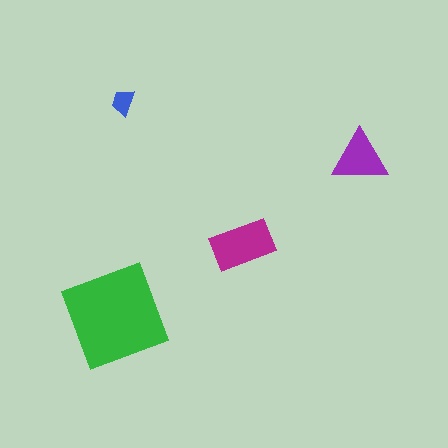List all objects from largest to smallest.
The green square, the magenta rectangle, the purple triangle, the blue trapezoid.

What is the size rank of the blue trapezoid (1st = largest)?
4th.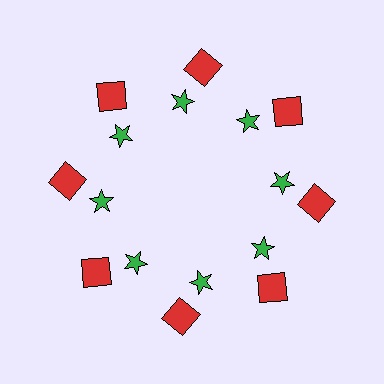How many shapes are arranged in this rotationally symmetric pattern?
There are 16 shapes, arranged in 8 groups of 2.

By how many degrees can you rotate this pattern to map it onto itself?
The pattern maps onto itself every 45 degrees of rotation.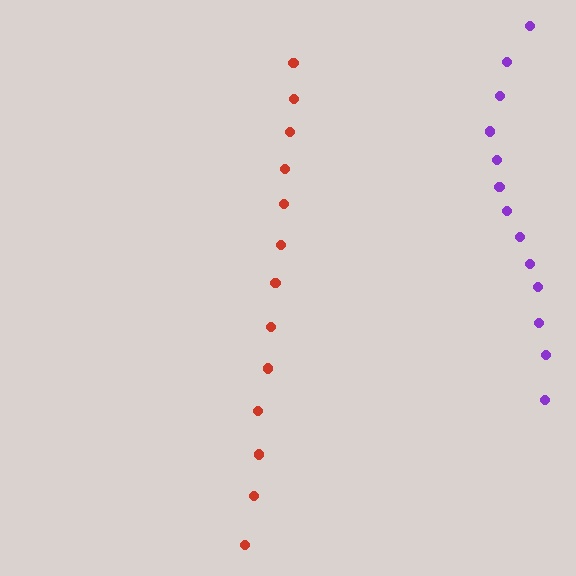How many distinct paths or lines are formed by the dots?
There are 2 distinct paths.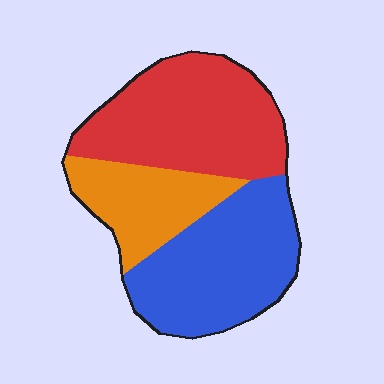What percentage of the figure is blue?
Blue takes up about three eighths (3/8) of the figure.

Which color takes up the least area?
Orange, at roughly 20%.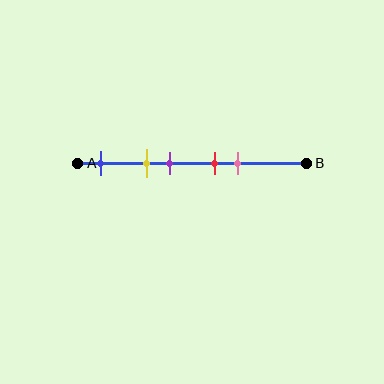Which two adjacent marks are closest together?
The red and pink marks are the closest adjacent pair.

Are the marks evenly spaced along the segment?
No, the marks are not evenly spaced.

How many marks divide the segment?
There are 5 marks dividing the segment.